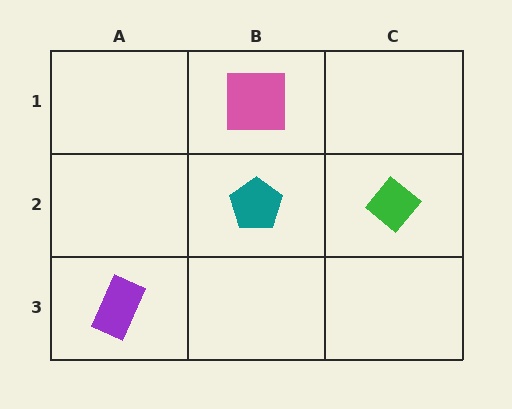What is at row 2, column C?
A green diamond.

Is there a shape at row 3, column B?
No, that cell is empty.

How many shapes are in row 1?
1 shape.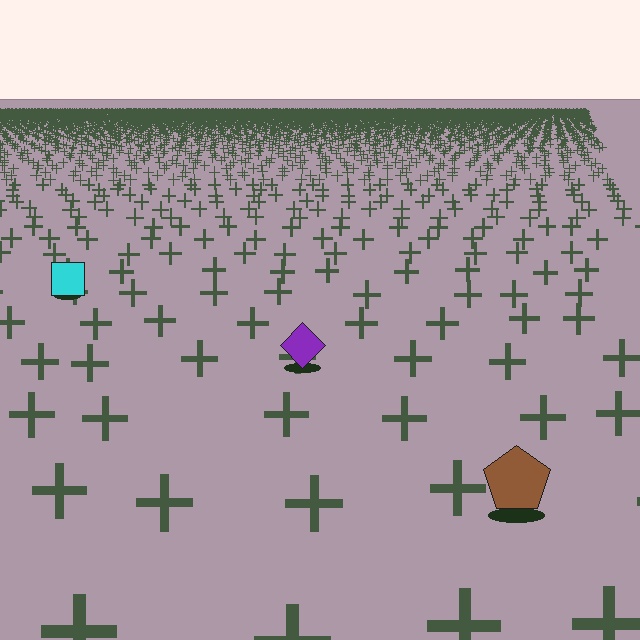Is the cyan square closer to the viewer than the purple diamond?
No. The purple diamond is closer — you can tell from the texture gradient: the ground texture is coarser near it.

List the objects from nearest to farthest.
From nearest to farthest: the brown pentagon, the purple diamond, the cyan square.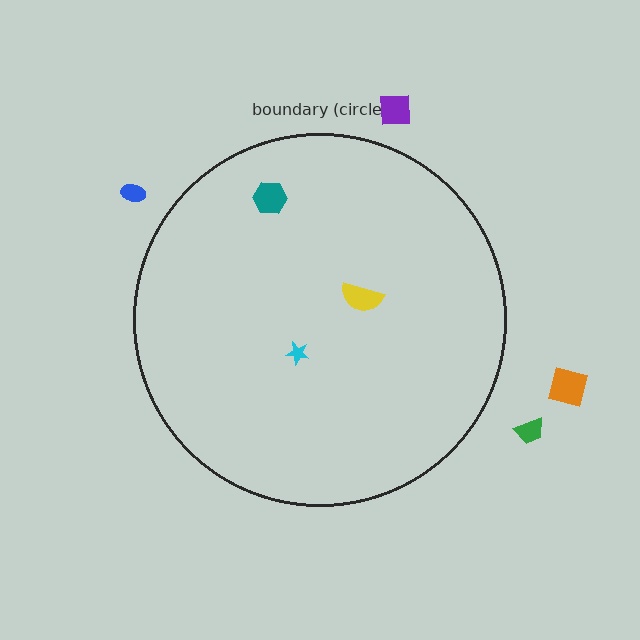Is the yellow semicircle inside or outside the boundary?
Inside.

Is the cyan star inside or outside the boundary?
Inside.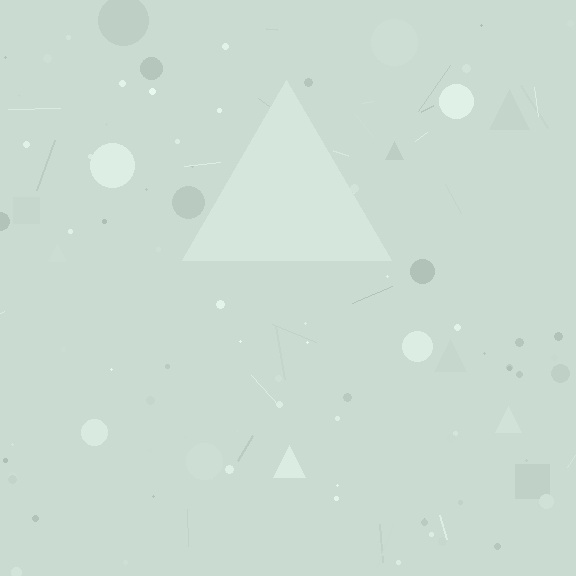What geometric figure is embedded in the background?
A triangle is embedded in the background.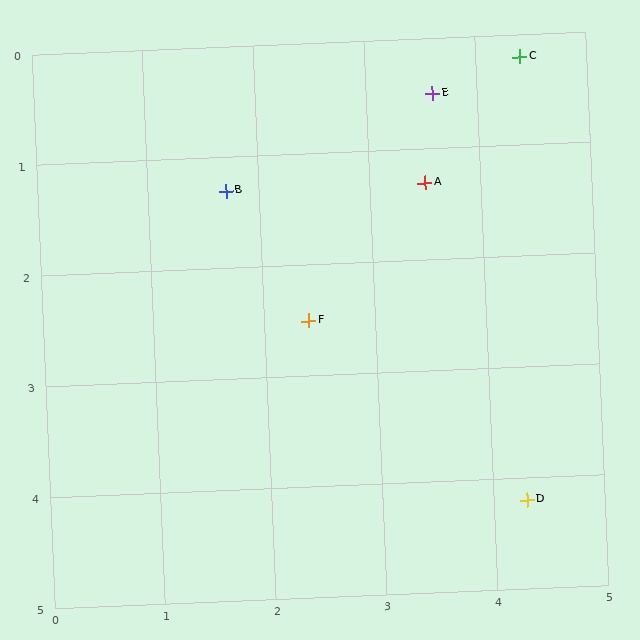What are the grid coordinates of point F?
Point F is at approximately (2.4, 2.5).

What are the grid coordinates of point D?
Point D is at approximately (4.3, 4.2).